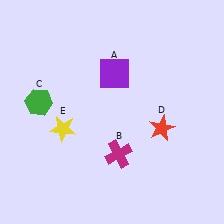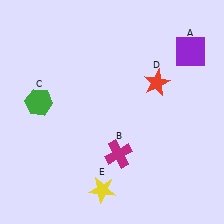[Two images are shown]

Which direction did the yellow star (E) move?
The yellow star (E) moved down.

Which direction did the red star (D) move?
The red star (D) moved up.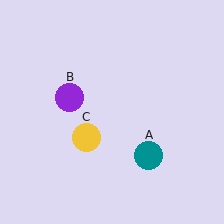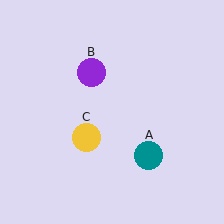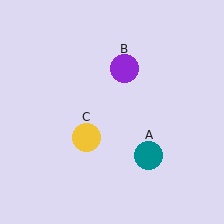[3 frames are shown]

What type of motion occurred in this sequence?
The purple circle (object B) rotated clockwise around the center of the scene.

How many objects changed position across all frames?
1 object changed position: purple circle (object B).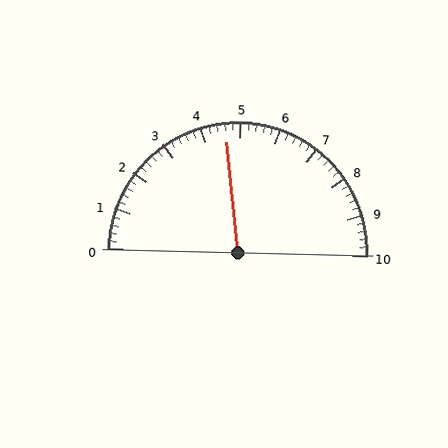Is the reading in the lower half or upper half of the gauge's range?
The reading is in the lower half of the range (0 to 10).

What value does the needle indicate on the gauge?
The needle indicates approximately 4.6.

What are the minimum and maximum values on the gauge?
The gauge ranges from 0 to 10.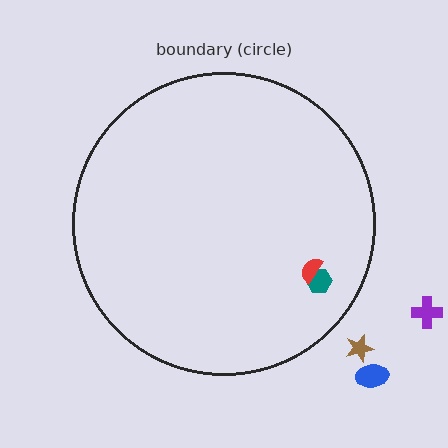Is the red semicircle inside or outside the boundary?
Inside.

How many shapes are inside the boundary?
2 inside, 3 outside.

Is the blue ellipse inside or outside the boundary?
Outside.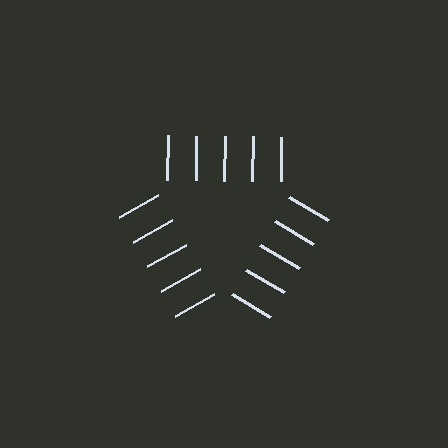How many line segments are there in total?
15 — 5 along each of the 3 edges.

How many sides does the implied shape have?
3 sides — the line-ends trace a triangle.